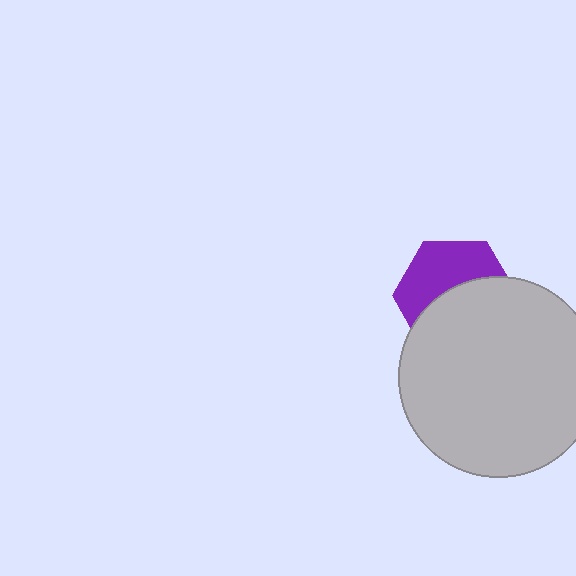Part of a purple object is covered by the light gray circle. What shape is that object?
It is a hexagon.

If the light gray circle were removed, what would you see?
You would see the complete purple hexagon.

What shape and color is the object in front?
The object in front is a light gray circle.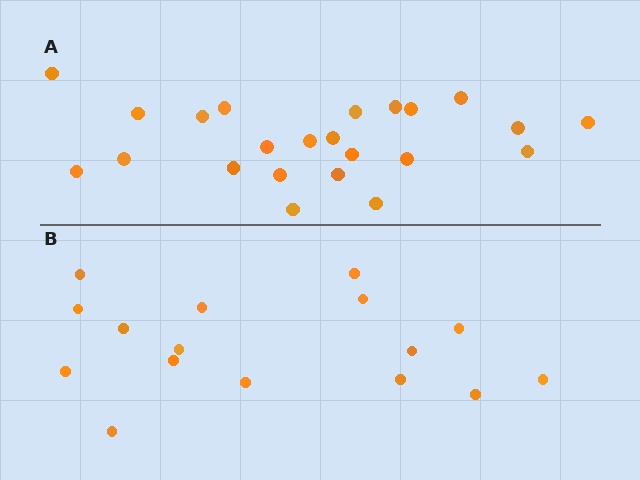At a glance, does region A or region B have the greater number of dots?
Region A (the top region) has more dots.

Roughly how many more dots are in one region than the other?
Region A has roughly 8 or so more dots than region B.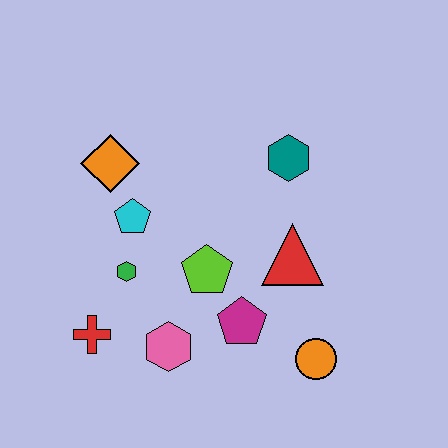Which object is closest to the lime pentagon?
The magenta pentagon is closest to the lime pentagon.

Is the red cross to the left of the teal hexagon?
Yes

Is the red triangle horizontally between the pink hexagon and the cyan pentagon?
No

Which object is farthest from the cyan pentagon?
The orange circle is farthest from the cyan pentagon.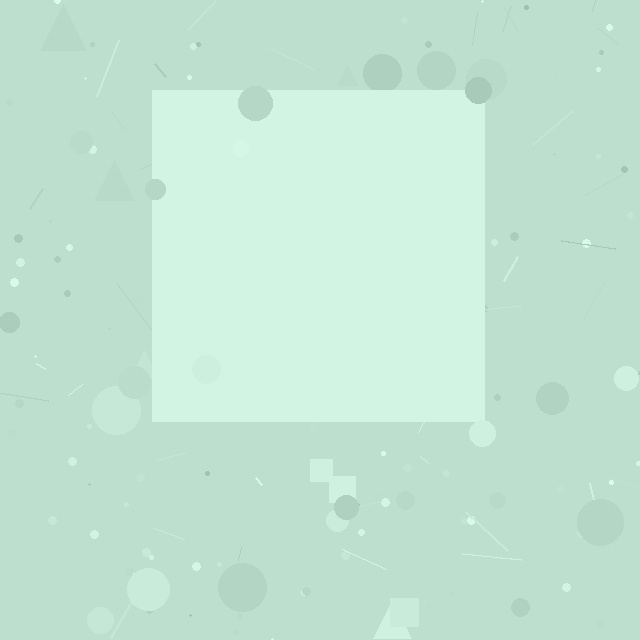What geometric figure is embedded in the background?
A square is embedded in the background.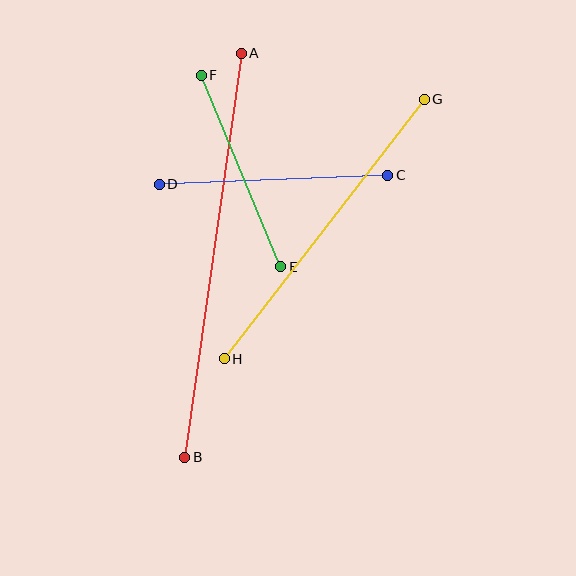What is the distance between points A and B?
The distance is approximately 408 pixels.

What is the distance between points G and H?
The distance is approximately 328 pixels.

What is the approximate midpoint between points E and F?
The midpoint is at approximately (241, 171) pixels.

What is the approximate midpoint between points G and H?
The midpoint is at approximately (324, 229) pixels.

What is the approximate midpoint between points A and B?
The midpoint is at approximately (213, 255) pixels.